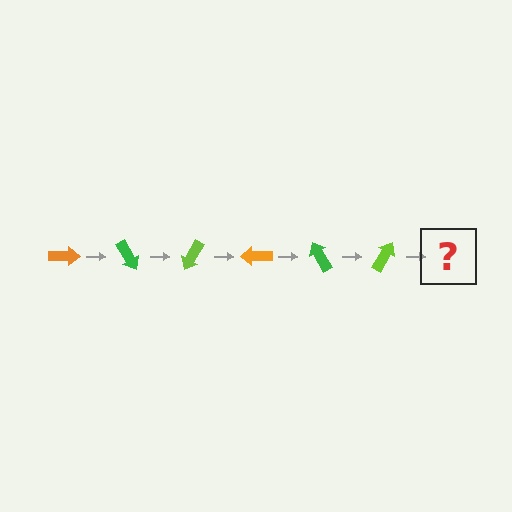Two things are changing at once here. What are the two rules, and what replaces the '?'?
The two rules are that it rotates 60 degrees each step and the color cycles through orange, green, and lime. The '?' should be an orange arrow, rotated 360 degrees from the start.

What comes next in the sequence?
The next element should be an orange arrow, rotated 360 degrees from the start.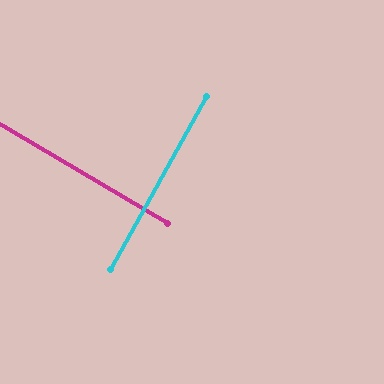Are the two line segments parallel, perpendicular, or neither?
Perpendicular — they meet at approximately 89°.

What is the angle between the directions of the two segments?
Approximately 89 degrees.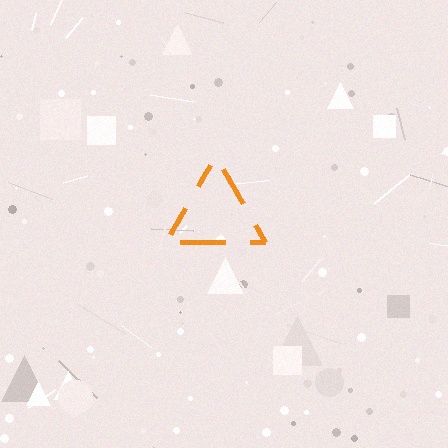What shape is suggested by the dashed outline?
The dashed outline suggests a triangle.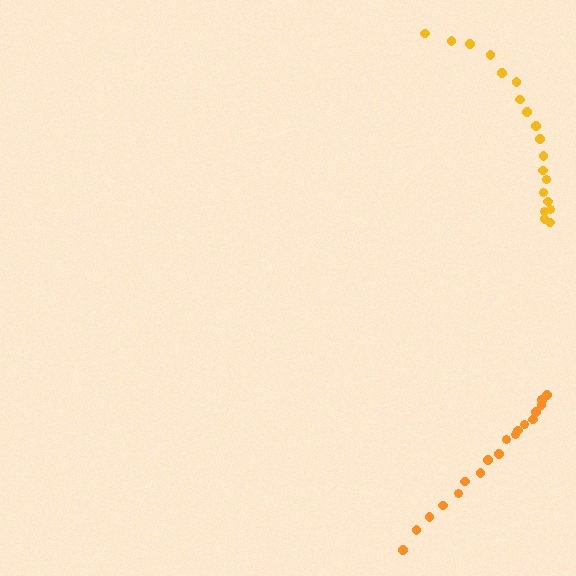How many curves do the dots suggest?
There are 2 distinct paths.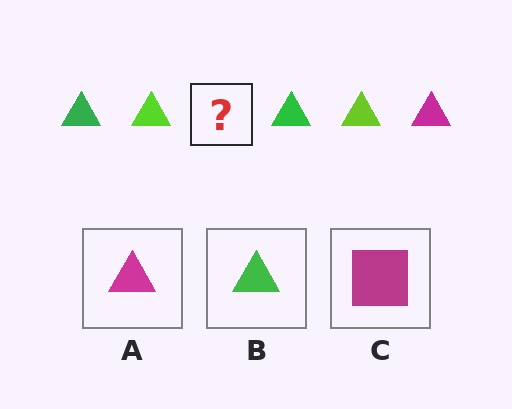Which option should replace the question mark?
Option A.